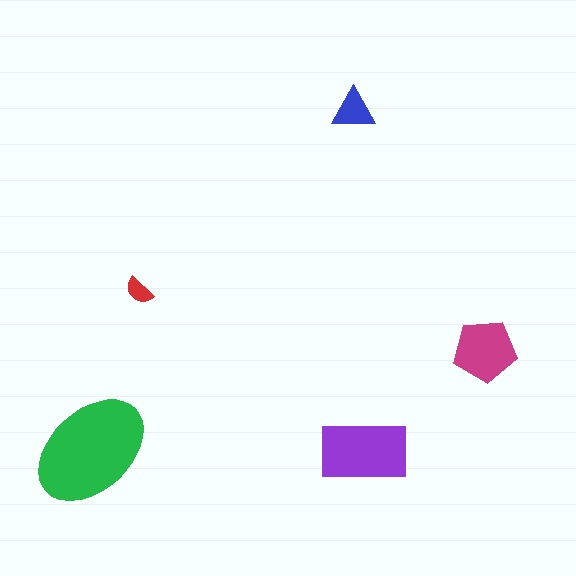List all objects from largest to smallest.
The green ellipse, the purple rectangle, the magenta pentagon, the blue triangle, the red semicircle.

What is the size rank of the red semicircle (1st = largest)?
5th.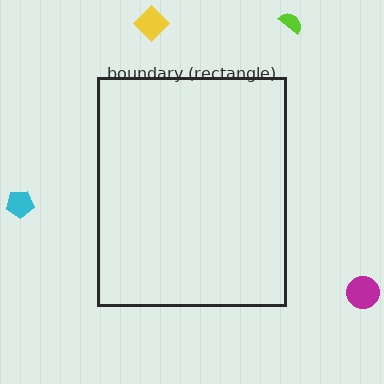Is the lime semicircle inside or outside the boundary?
Outside.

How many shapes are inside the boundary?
0 inside, 4 outside.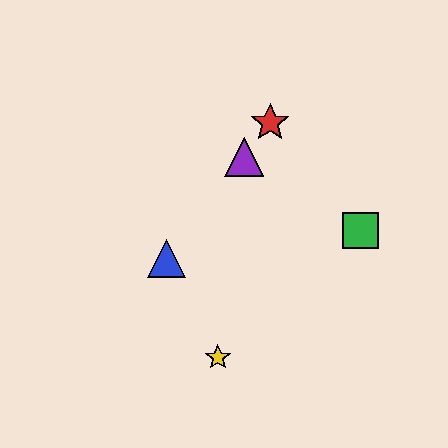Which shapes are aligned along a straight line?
The red star, the blue triangle, the purple triangle are aligned along a straight line.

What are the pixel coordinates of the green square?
The green square is at (361, 231).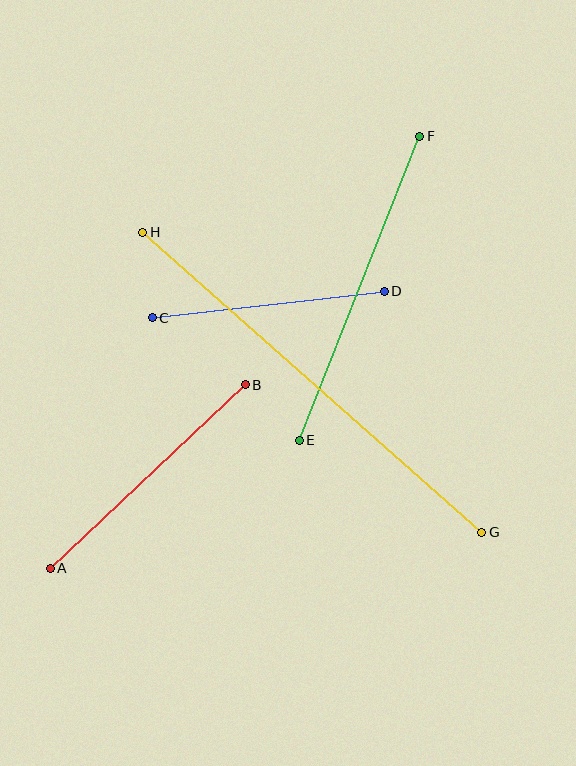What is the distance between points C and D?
The distance is approximately 233 pixels.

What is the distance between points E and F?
The distance is approximately 327 pixels.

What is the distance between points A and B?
The distance is approximately 268 pixels.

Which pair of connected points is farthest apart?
Points G and H are farthest apart.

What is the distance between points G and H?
The distance is approximately 453 pixels.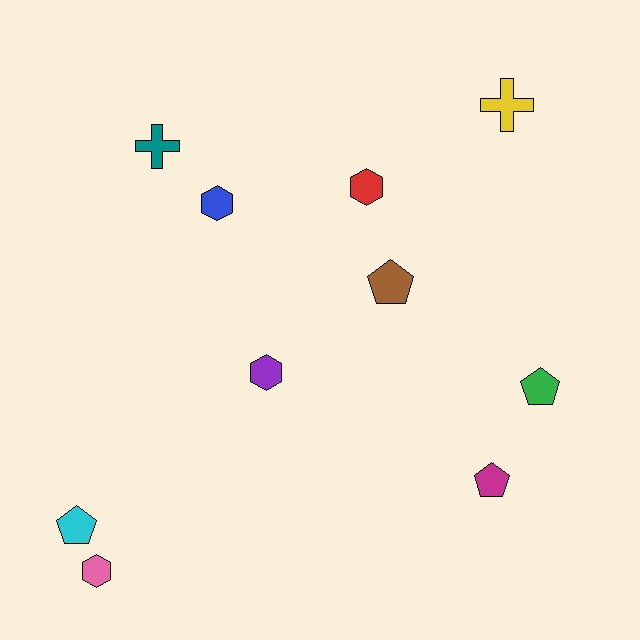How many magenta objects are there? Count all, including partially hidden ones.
There is 1 magenta object.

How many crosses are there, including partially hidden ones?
There are 2 crosses.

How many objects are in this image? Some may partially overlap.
There are 10 objects.